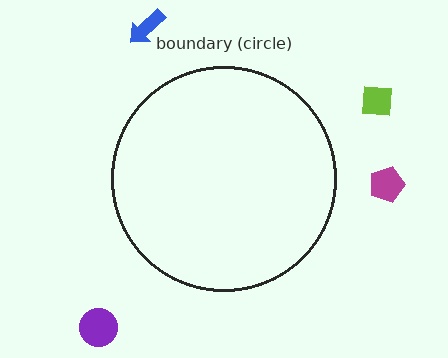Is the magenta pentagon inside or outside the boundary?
Outside.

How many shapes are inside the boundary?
0 inside, 4 outside.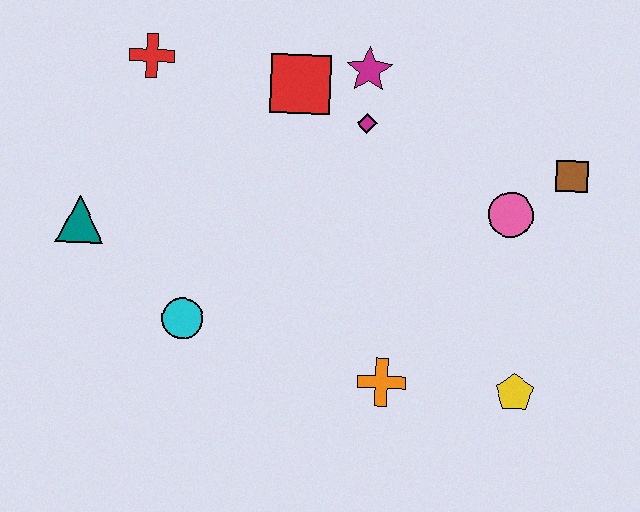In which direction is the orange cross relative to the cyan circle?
The orange cross is to the right of the cyan circle.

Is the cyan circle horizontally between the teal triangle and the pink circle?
Yes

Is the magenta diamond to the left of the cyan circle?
No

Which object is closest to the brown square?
The pink circle is closest to the brown square.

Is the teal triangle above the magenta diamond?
No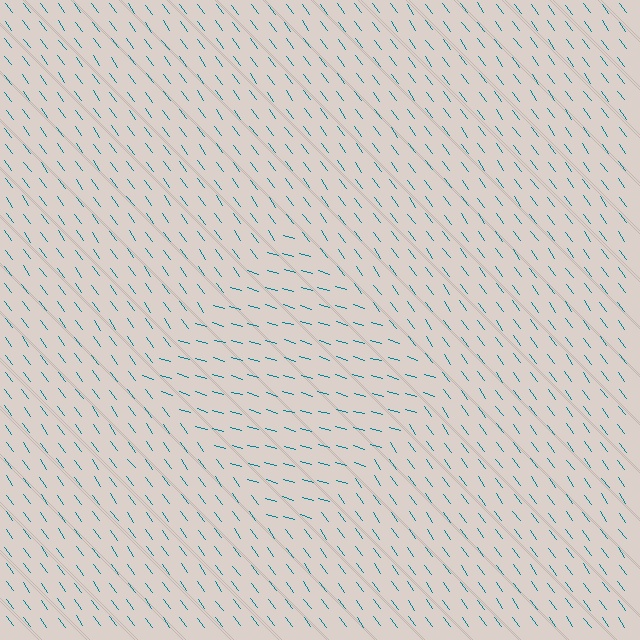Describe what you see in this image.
The image is filled with small teal line segments. A diamond region in the image has lines oriented differently from the surrounding lines, creating a visible texture boundary.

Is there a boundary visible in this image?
Yes, there is a texture boundary formed by a change in line orientation.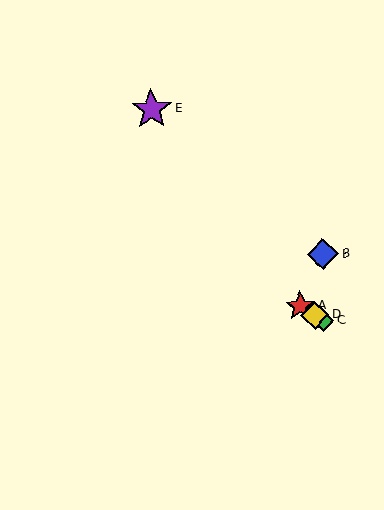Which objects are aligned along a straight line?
Objects A, C, D are aligned along a straight line.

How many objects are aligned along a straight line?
3 objects (A, C, D) are aligned along a straight line.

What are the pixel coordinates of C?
Object C is at (323, 321).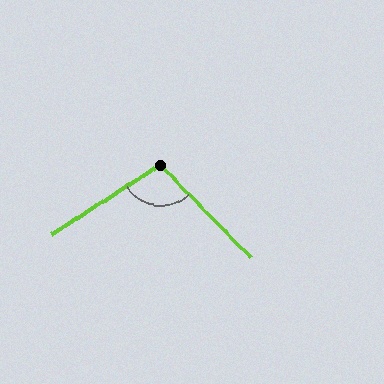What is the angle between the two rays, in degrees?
Approximately 102 degrees.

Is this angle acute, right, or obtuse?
It is obtuse.